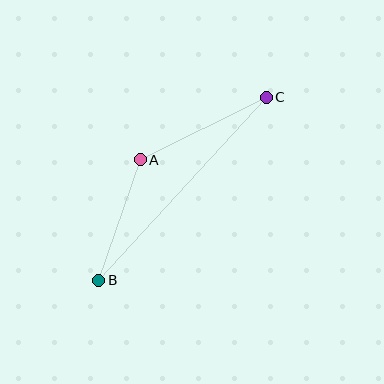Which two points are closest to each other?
Points A and B are closest to each other.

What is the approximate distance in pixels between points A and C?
The distance between A and C is approximately 140 pixels.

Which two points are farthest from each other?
Points B and C are farthest from each other.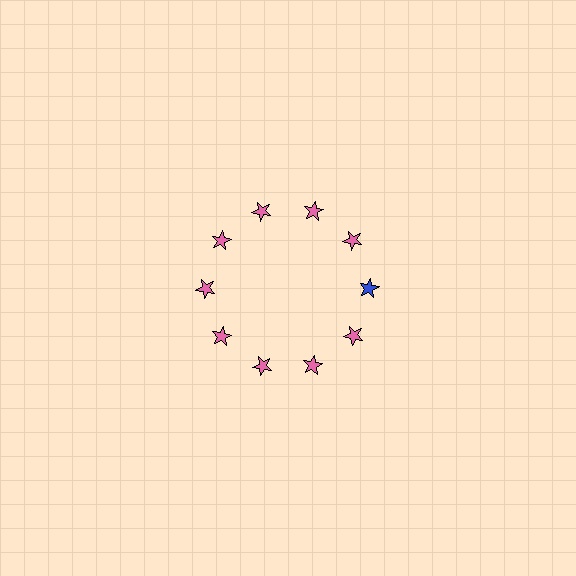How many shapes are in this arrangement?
There are 10 shapes arranged in a ring pattern.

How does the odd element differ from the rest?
It has a different color: blue instead of pink.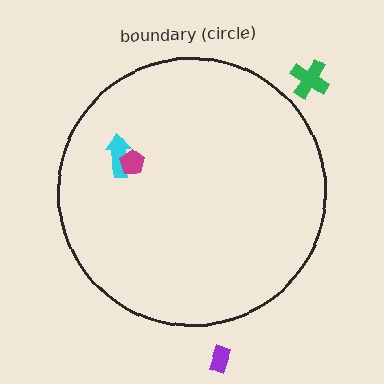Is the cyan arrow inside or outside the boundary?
Inside.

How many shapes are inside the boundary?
2 inside, 2 outside.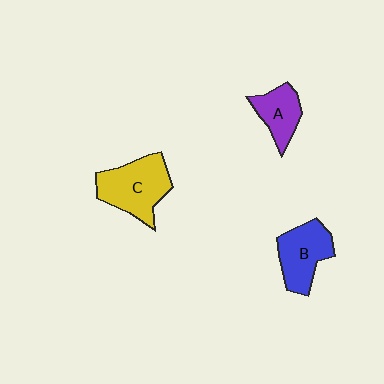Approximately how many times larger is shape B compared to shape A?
Approximately 1.4 times.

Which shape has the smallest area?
Shape A (purple).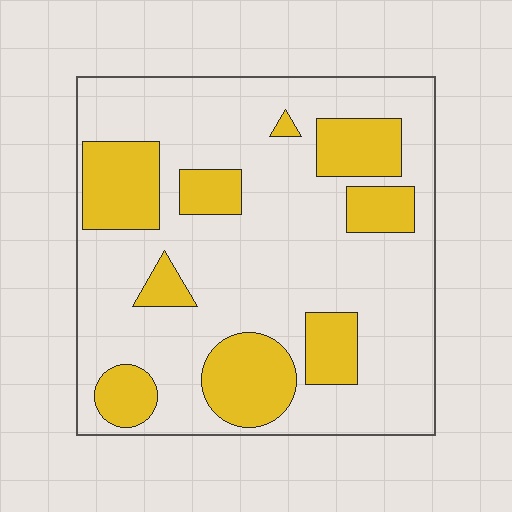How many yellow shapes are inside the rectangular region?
9.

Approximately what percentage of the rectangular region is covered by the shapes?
Approximately 25%.